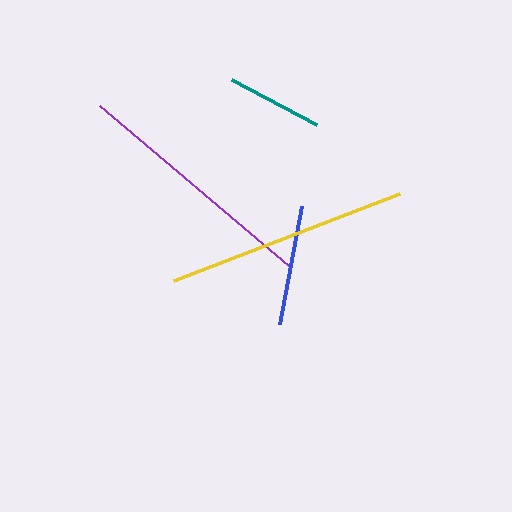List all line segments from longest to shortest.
From longest to shortest: purple, yellow, blue, teal.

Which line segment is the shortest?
The teal line is the shortest at approximately 97 pixels.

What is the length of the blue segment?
The blue segment is approximately 119 pixels long.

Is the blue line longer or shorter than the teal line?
The blue line is longer than the teal line.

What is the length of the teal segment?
The teal segment is approximately 97 pixels long.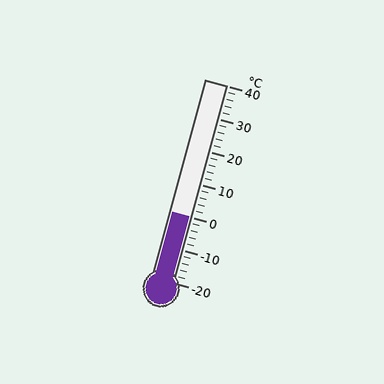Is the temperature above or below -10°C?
The temperature is above -10°C.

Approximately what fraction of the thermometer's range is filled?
The thermometer is filled to approximately 35% of its range.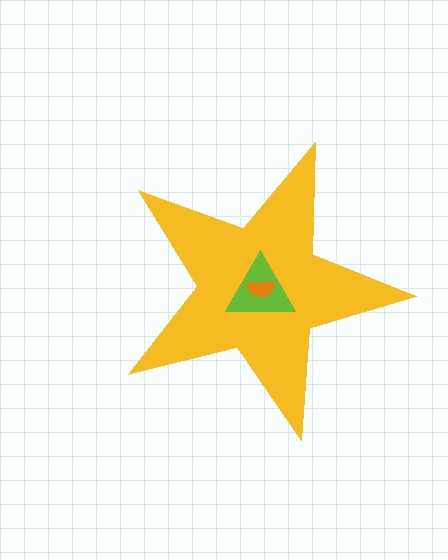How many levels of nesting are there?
3.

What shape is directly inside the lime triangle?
The orange semicircle.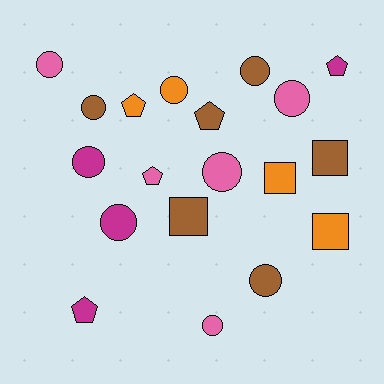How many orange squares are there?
There are 2 orange squares.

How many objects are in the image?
There are 19 objects.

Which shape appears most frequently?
Circle, with 10 objects.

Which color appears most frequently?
Brown, with 6 objects.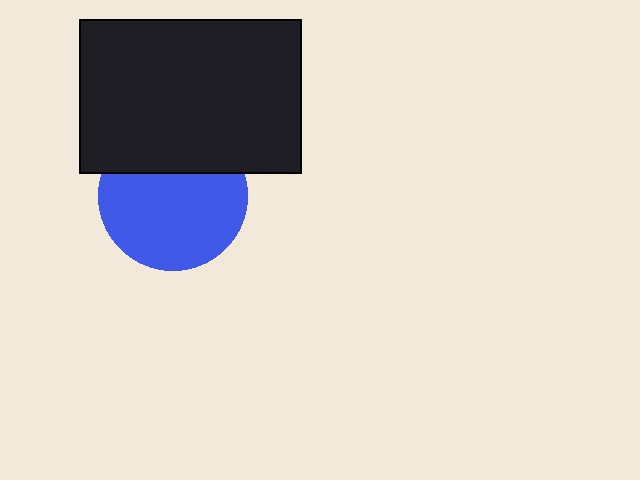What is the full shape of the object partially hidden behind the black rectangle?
The partially hidden object is a blue circle.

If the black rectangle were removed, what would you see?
You would see the complete blue circle.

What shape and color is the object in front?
The object in front is a black rectangle.